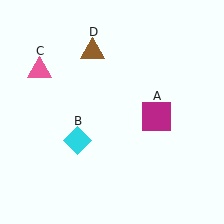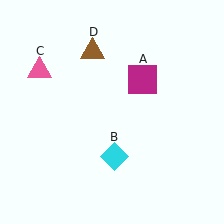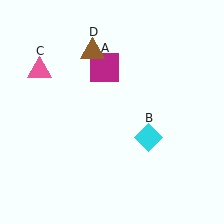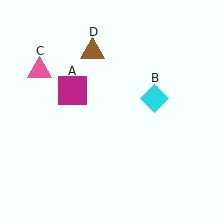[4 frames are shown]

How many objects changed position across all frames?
2 objects changed position: magenta square (object A), cyan diamond (object B).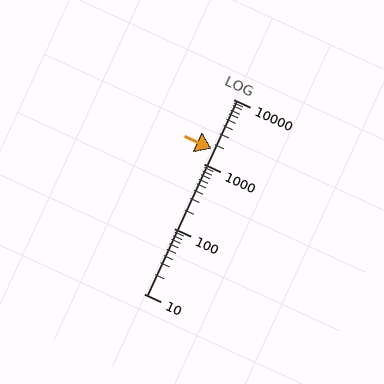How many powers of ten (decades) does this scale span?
The scale spans 3 decades, from 10 to 10000.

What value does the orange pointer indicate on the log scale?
The pointer indicates approximately 1700.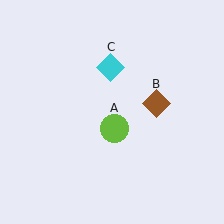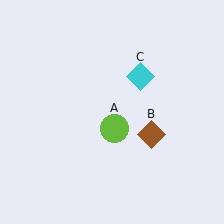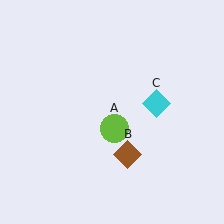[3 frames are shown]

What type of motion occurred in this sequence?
The brown diamond (object B), cyan diamond (object C) rotated clockwise around the center of the scene.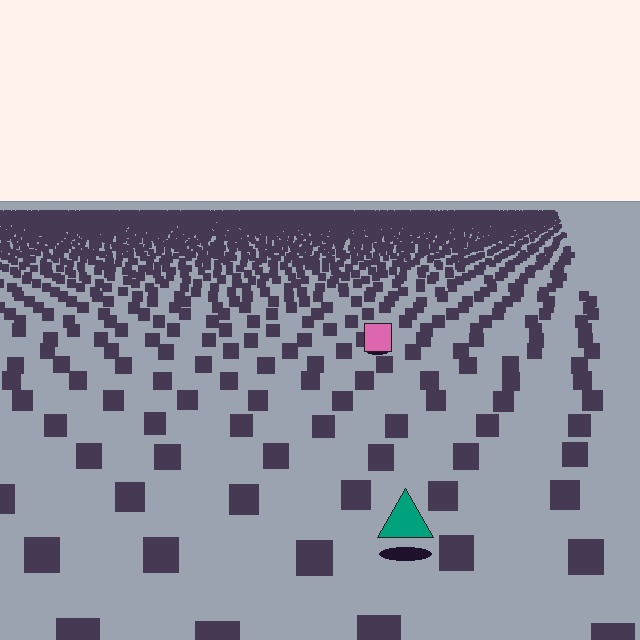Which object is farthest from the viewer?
The pink square is farthest from the viewer. It appears smaller and the ground texture around it is denser.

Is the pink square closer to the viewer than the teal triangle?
No. The teal triangle is closer — you can tell from the texture gradient: the ground texture is coarser near it.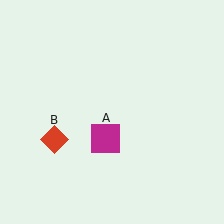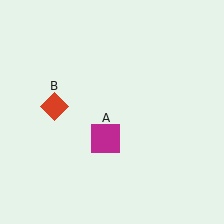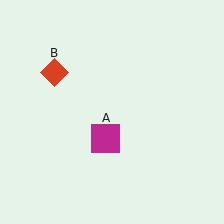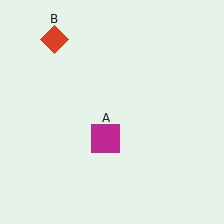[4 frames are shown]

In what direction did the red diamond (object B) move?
The red diamond (object B) moved up.